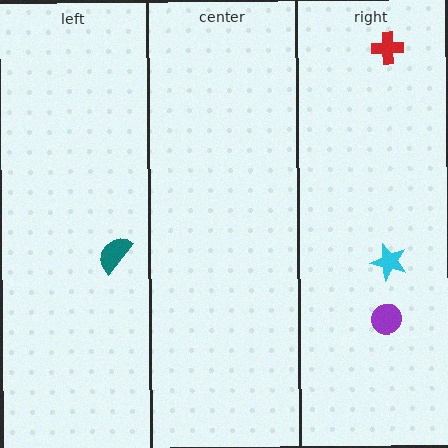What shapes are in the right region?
The cyan star, the purple circle, the red cross.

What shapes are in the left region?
The teal semicircle.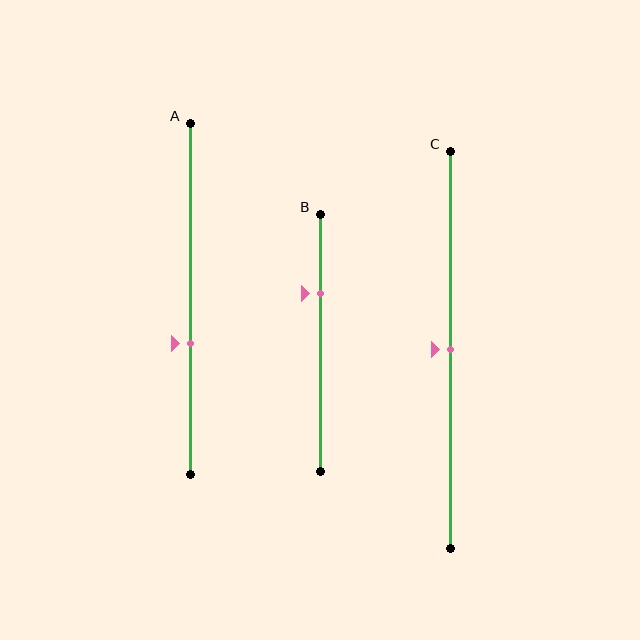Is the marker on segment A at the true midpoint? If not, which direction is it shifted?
No, the marker on segment A is shifted downward by about 13% of the segment length.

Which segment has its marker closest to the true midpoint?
Segment C has its marker closest to the true midpoint.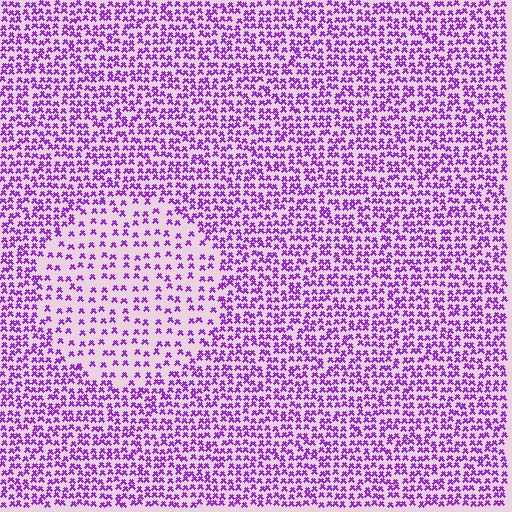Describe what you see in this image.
The image contains small purple elements arranged at two different densities. A circle-shaped region is visible where the elements are less densely packed than the surrounding area.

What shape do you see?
I see a circle.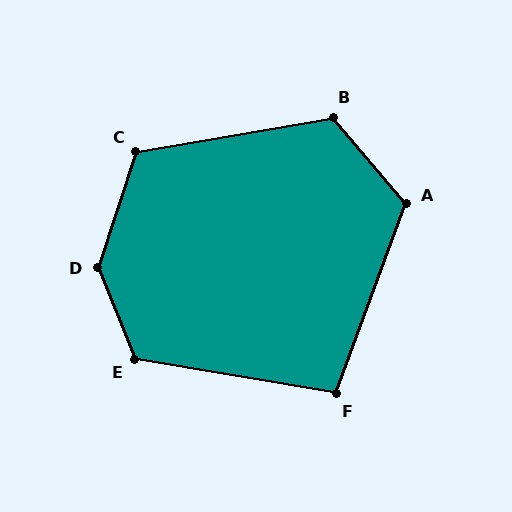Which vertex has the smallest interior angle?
F, at approximately 101 degrees.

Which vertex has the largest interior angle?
D, at approximately 139 degrees.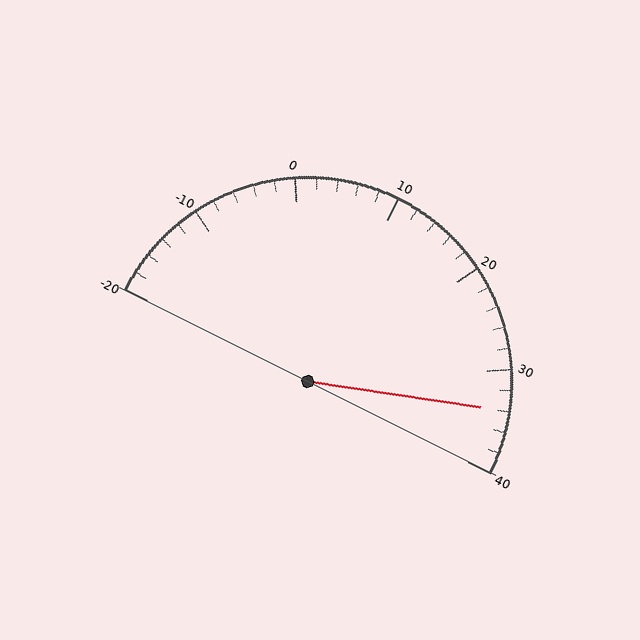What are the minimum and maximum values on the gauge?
The gauge ranges from -20 to 40.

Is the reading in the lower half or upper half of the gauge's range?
The reading is in the upper half of the range (-20 to 40).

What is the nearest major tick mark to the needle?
The nearest major tick mark is 30.